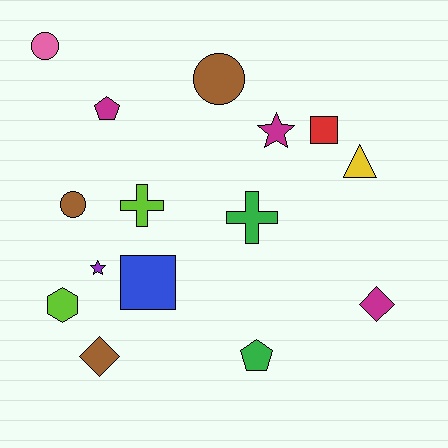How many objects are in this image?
There are 15 objects.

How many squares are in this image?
There are 2 squares.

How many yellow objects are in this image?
There is 1 yellow object.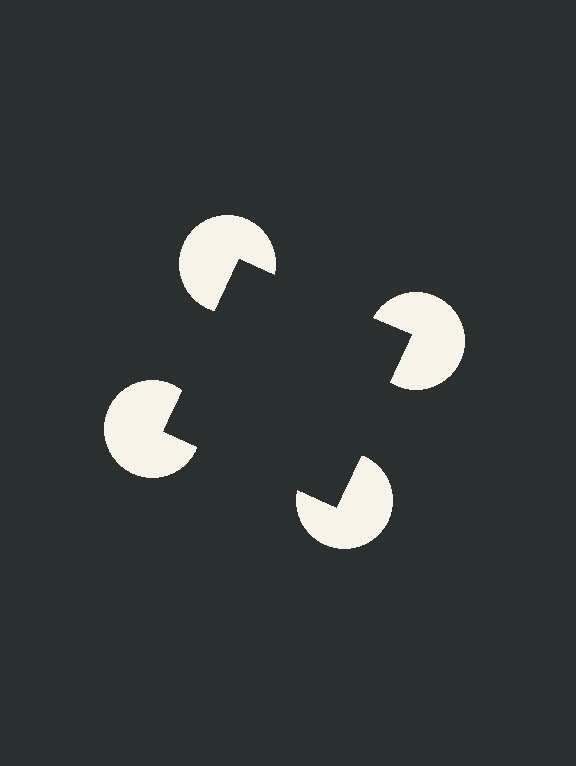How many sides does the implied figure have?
4 sides.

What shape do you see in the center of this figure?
An illusory square — its edges are inferred from the aligned wedge cuts in the pac-man discs, not physically drawn.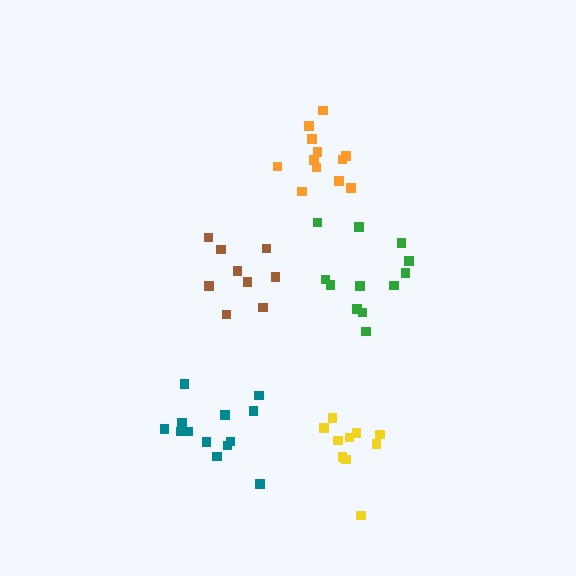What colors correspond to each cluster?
The clusters are colored: green, yellow, brown, teal, orange.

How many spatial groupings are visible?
There are 5 spatial groupings.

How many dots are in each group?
Group 1: 12 dots, Group 2: 10 dots, Group 3: 9 dots, Group 4: 13 dots, Group 5: 12 dots (56 total).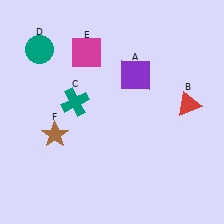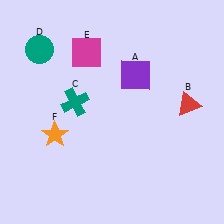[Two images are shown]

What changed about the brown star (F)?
In Image 1, F is brown. In Image 2, it changed to orange.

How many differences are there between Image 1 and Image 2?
There is 1 difference between the two images.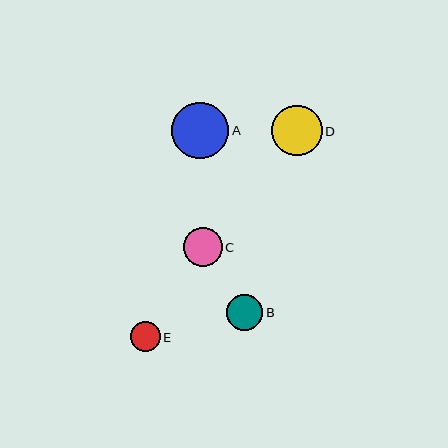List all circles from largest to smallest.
From largest to smallest: A, D, C, B, E.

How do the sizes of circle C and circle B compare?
Circle C and circle B are approximately the same size.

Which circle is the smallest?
Circle E is the smallest with a size of approximately 29 pixels.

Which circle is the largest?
Circle A is the largest with a size of approximately 57 pixels.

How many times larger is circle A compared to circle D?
Circle A is approximately 1.1 times the size of circle D.